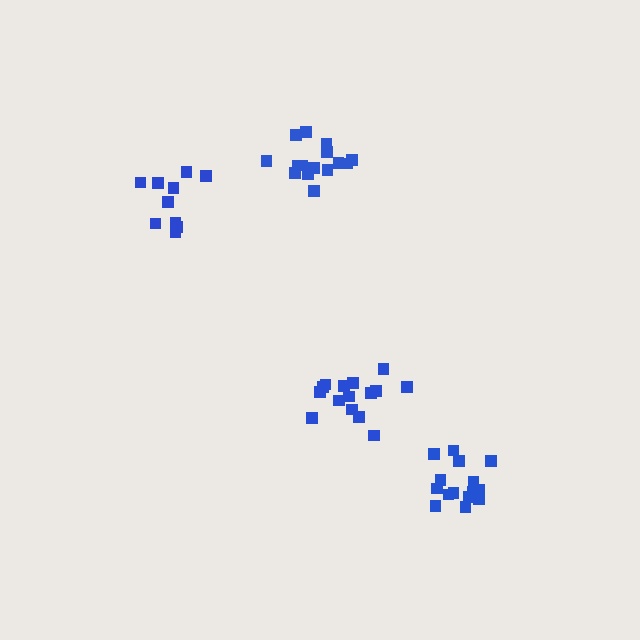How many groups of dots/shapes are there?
There are 4 groups.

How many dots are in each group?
Group 1: 10 dots, Group 2: 15 dots, Group 3: 15 dots, Group 4: 15 dots (55 total).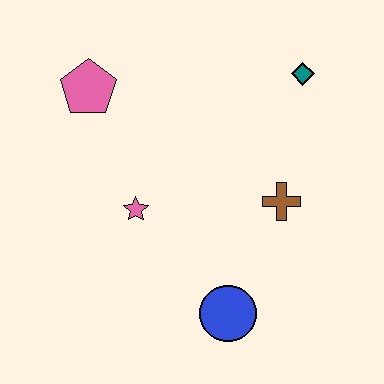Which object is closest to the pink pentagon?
The pink star is closest to the pink pentagon.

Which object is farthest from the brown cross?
The pink pentagon is farthest from the brown cross.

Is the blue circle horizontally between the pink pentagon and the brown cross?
Yes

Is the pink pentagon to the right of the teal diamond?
No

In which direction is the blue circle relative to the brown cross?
The blue circle is below the brown cross.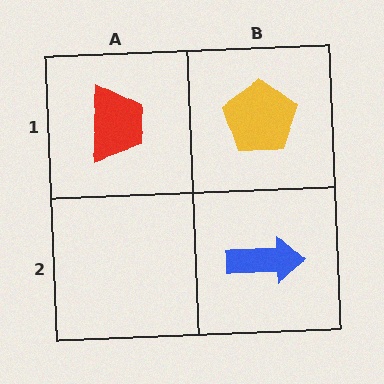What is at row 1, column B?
A yellow pentagon.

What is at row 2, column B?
A blue arrow.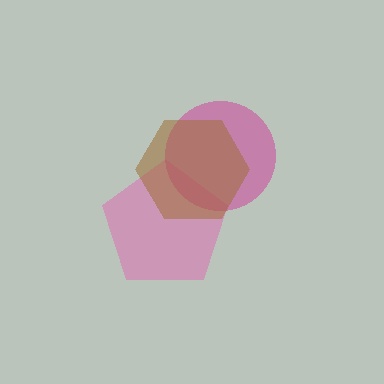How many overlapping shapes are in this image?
There are 3 overlapping shapes in the image.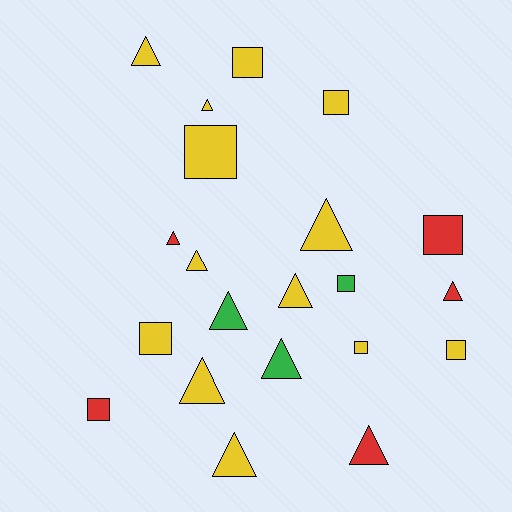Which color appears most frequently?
Yellow, with 13 objects.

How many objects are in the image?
There are 21 objects.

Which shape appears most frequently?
Triangle, with 12 objects.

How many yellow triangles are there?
There are 7 yellow triangles.